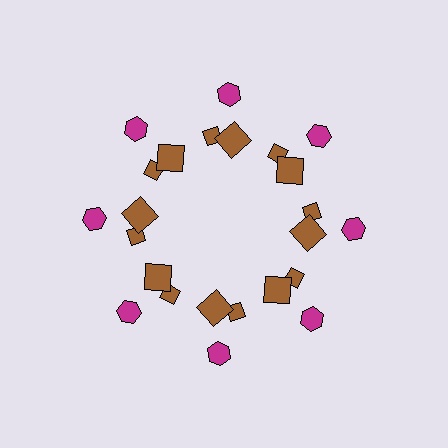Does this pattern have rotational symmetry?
Yes, this pattern has 8-fold rotational symmetry. It looks the same after rotating 45 degrees around the center.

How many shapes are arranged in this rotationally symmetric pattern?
There are 24 shapes, arranged in 8 groups of 3.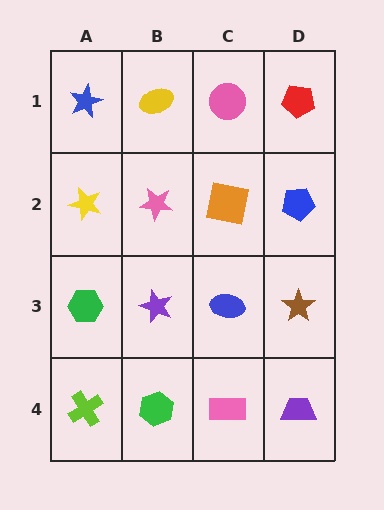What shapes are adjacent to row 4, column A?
A green hexagon (row 3, column A), a green hexagon (row 4, column B).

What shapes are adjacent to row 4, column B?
A purple star (row 3, column B), a lime cross (row 4, column A), a pink rectangle (row 4, column C).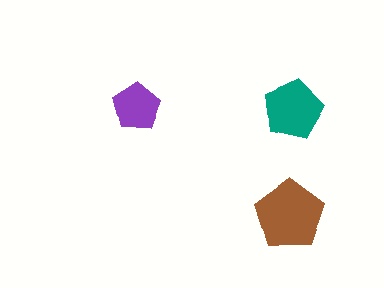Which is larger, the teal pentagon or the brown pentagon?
The brown one.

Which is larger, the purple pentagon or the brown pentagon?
The brown one.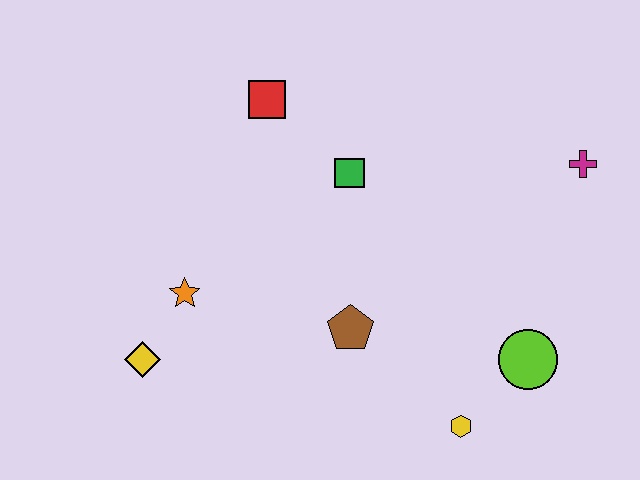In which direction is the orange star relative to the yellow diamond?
The orange star is above the yellow diamond.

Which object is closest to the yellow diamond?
The orange star is closest to the yellow diamond.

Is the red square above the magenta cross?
Yes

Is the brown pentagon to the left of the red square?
No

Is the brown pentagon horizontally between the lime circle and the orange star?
Yes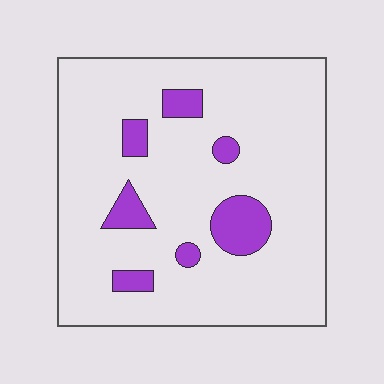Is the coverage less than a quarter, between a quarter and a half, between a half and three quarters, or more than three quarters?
Less than a quarter.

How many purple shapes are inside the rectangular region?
7.